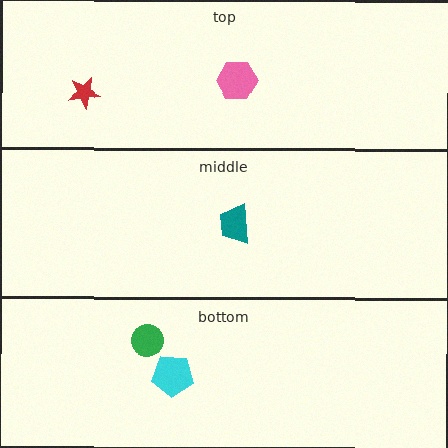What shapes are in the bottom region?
The green circle, the cyan pentagon.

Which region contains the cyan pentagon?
The bottom region.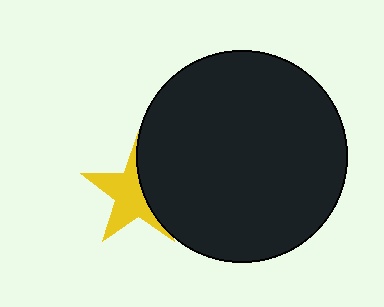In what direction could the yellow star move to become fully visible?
The yellow star could move left. That would shift it out from behind the black circle entirely.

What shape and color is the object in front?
The object in front is a black circle.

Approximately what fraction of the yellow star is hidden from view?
Roughly 42% of the yellow star is hidden behind the black circle.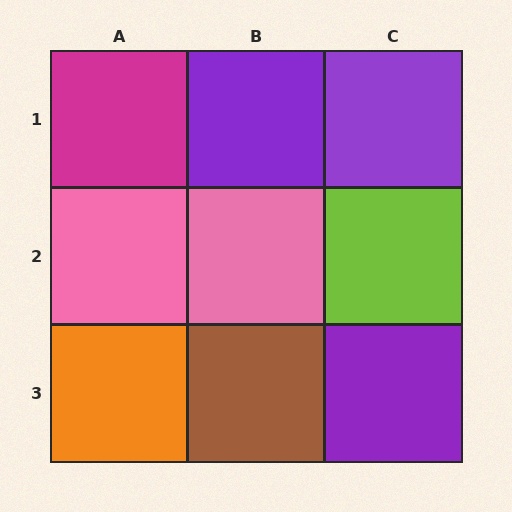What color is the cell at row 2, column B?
Pink.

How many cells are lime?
1 cell is lime.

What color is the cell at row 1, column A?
Magenta.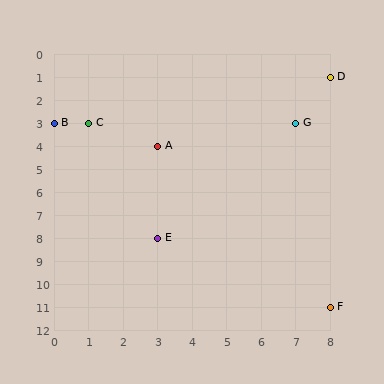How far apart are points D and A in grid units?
Points D and A are 5 columns and 3 rows apart (about 5.8 grid units diagonally).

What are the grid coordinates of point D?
Point D is at grid coordinates (8, 1).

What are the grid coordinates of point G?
Point G is at grid coordinates (7, 3).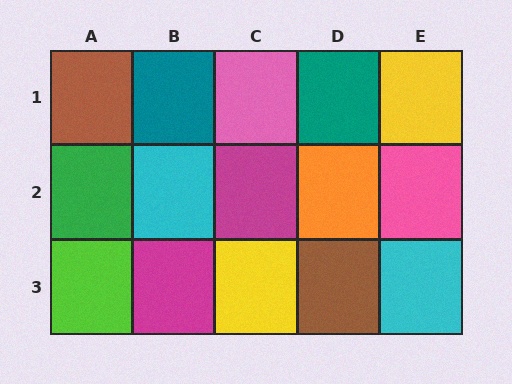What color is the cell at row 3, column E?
Cyan.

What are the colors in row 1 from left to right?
Brown, teal, pink, teal, yellow.